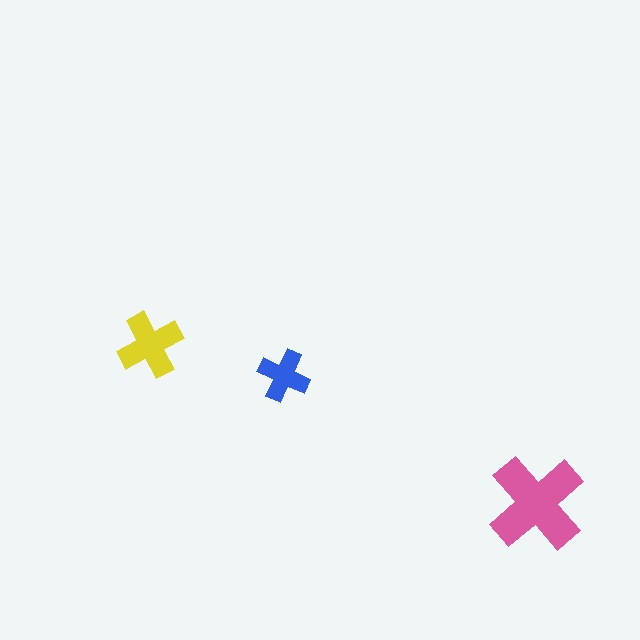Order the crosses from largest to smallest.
the pink one, the yellow one, the blue one.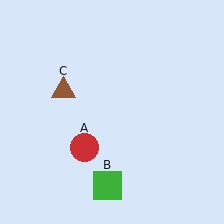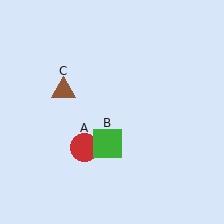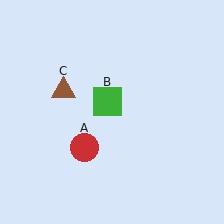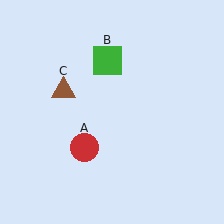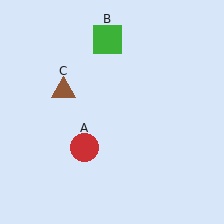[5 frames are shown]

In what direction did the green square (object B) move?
The green square (object B) moved up.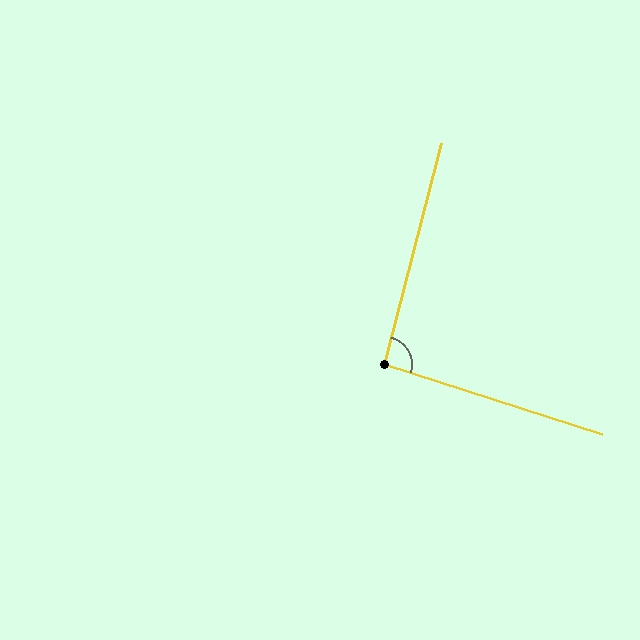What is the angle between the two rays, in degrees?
Approximately 93 degrees.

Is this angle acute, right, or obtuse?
It is approximately a right angle.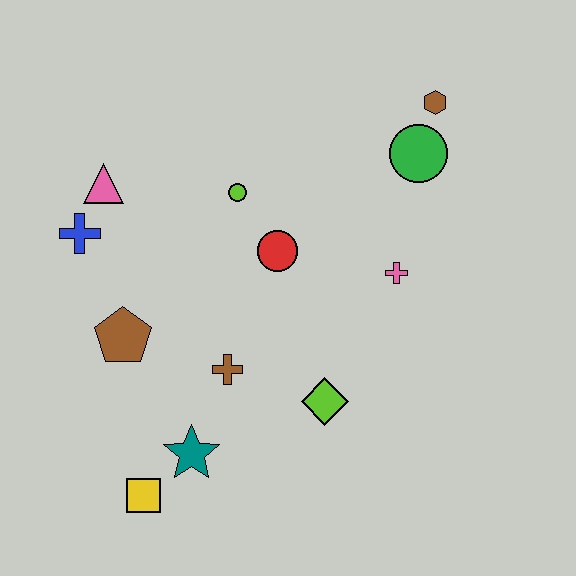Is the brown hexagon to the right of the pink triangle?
Yes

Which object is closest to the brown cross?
The teal star is closest to the brown cross.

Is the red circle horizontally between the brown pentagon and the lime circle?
No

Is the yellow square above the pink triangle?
No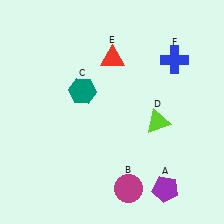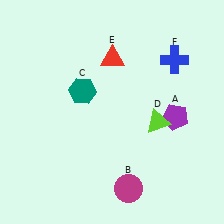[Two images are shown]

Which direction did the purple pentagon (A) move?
The purple pentagon (A) moved up.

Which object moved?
The purple pentagon (A) moved up.